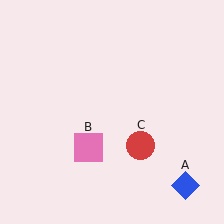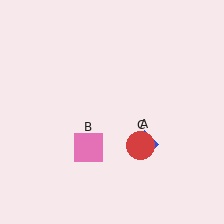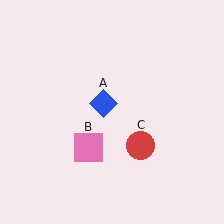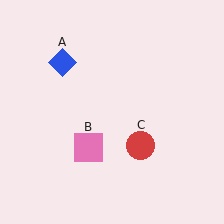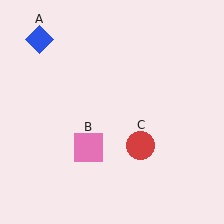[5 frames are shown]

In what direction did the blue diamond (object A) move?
The blue diamond (object A) moved up and to the left.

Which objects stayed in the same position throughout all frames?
Pink square (object B) and red circle (object C) remained stationary.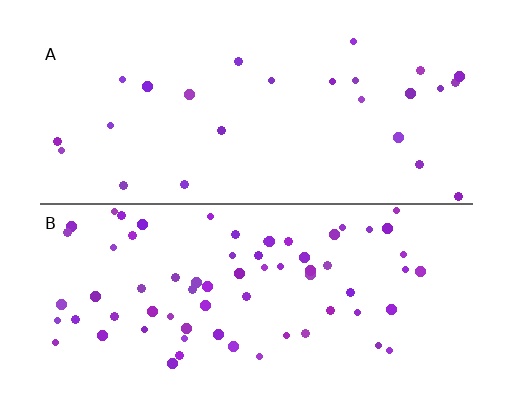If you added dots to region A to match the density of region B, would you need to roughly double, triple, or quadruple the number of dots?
Approximately triple.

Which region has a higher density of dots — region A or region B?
B (the bottom).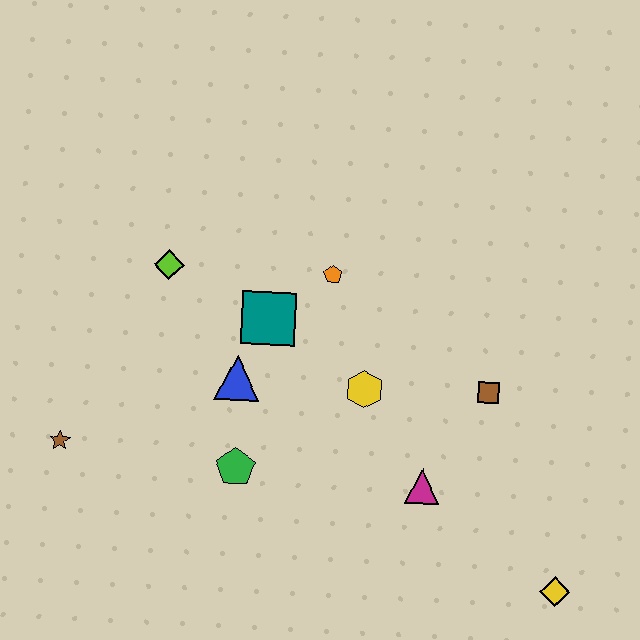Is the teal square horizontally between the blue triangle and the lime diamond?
No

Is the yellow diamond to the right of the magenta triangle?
Yes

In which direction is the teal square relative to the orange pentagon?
The teal square is to the left of the orange pentagon.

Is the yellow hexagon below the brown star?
No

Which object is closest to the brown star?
The green pentagon is closest to the brown star.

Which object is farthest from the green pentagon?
The yellow diamond is farthest from the green pentagon.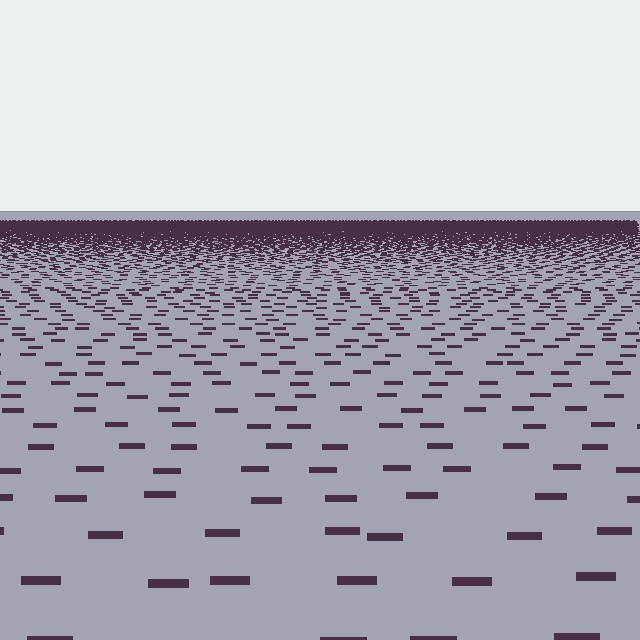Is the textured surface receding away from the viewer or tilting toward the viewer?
The surface is receding away from the viewer. Texture elements get smaller and denser toward the top.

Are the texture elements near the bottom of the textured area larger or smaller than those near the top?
Larger. Near the bottom, elements are closer to the viewer and appear at a bigger on-screen size.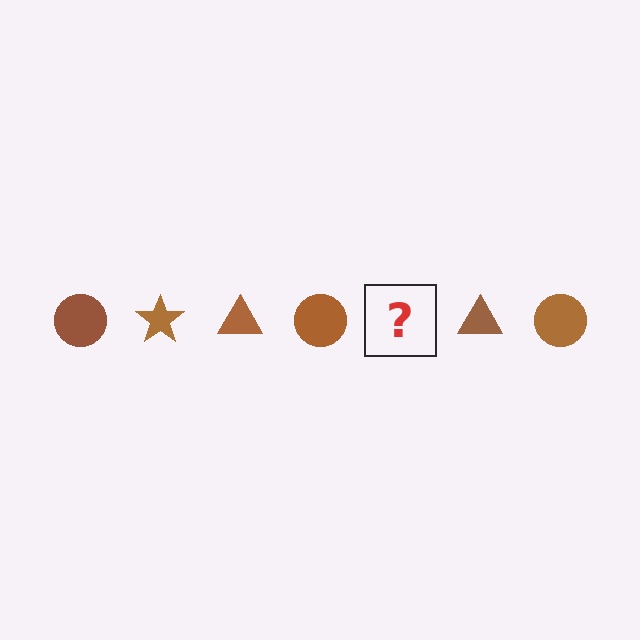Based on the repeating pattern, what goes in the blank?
The blank should be a brown star.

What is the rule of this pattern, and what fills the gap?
The rule is that the pattern cycles through circle, star, triangle shapes in brown. The gap should be filled with a brown star.